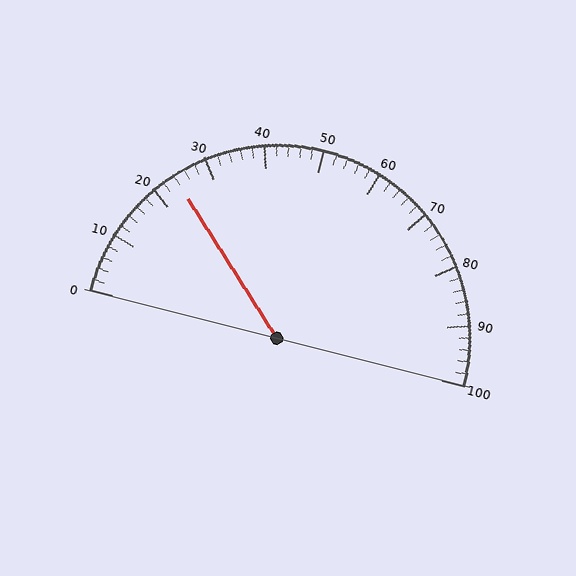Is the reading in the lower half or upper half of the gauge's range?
The reading is in the lower half of the range (0 to 100).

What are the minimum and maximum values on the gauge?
The gauge ranges from 0 to 100.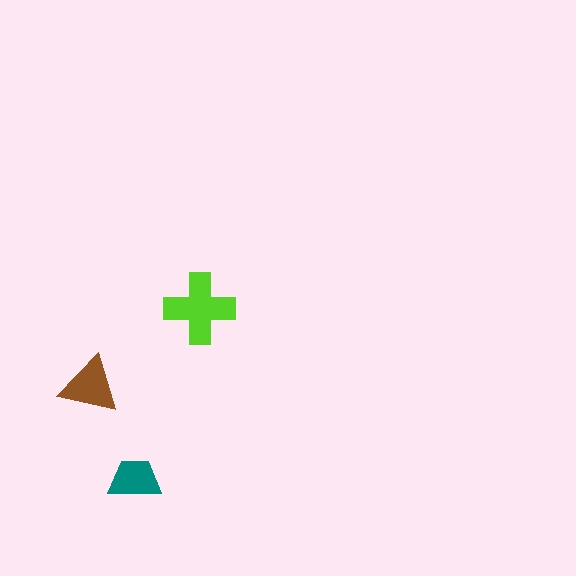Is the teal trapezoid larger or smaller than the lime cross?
Smaller.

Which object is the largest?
The lime cross.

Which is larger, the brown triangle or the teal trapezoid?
The brown triangle.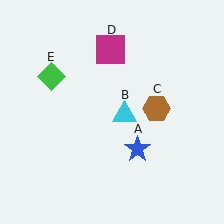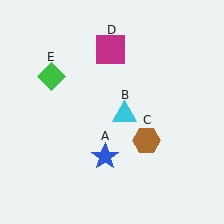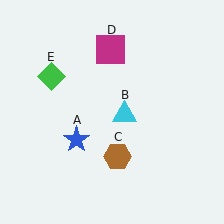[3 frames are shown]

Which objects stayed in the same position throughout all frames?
Cyan triangle (object B) and magenta square (object D) and green diamond (object E) remained stationary.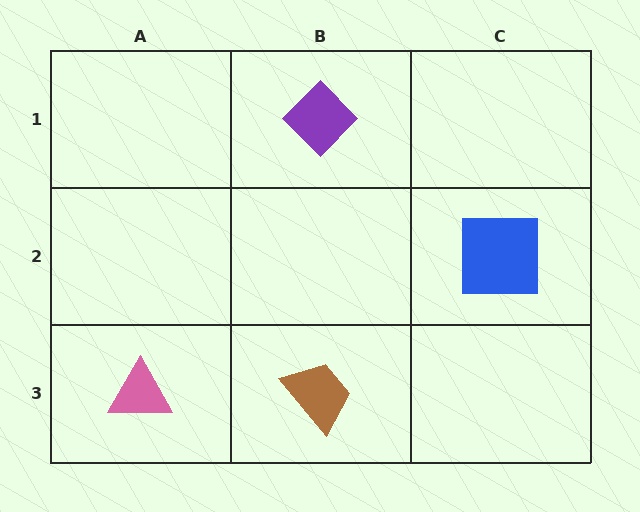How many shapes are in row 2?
1 shape.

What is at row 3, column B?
A brown trapezoid.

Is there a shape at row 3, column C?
No, that cell is empty.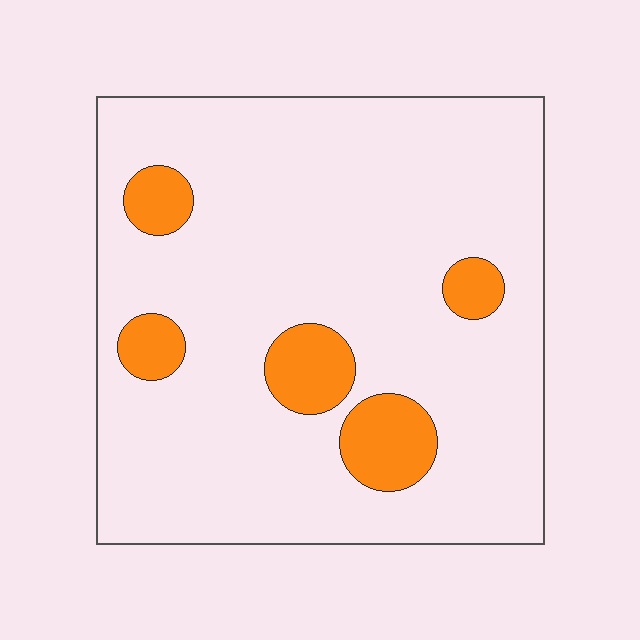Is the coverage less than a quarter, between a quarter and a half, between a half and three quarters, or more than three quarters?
Less than a quarter.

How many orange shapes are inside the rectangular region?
5.